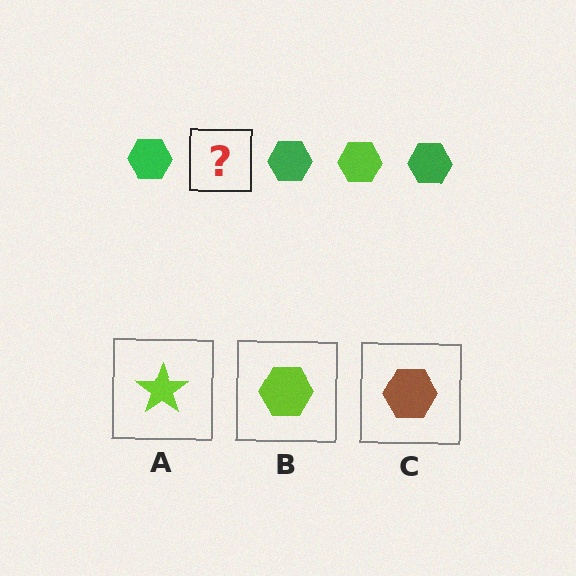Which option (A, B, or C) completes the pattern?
B.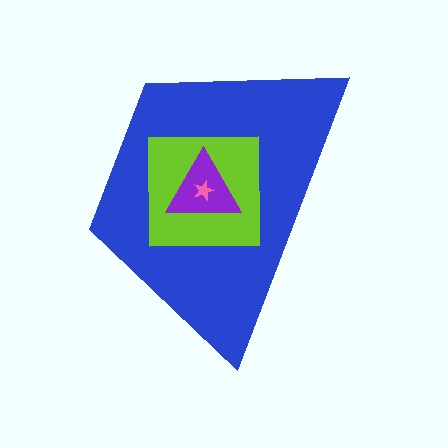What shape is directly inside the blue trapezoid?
The lime square.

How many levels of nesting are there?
4.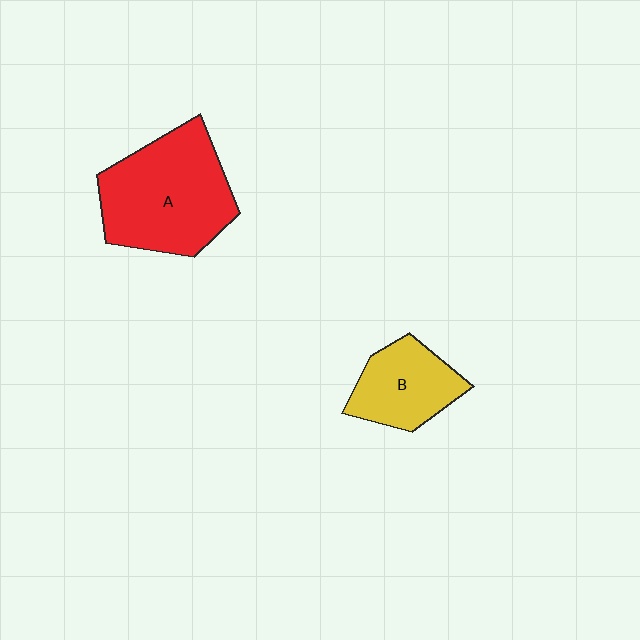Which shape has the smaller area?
Shape B (yellow).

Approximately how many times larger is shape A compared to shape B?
Approximately 1.8 times.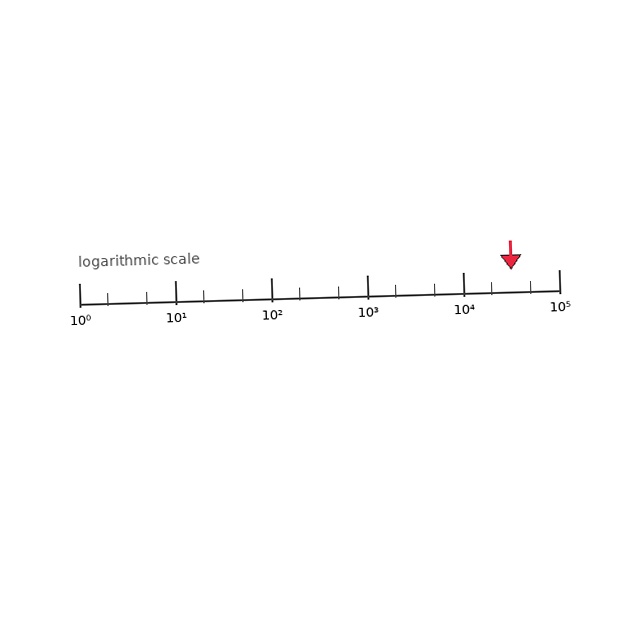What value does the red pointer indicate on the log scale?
The pointer indicates approximately 32000.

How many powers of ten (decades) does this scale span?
The scale spans 5 decades, from 1 to 100000.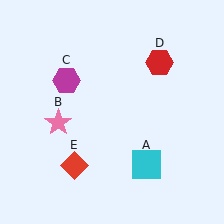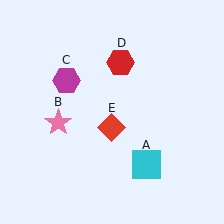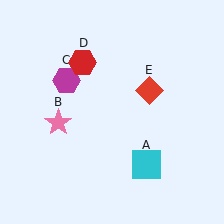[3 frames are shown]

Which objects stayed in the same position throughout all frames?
Cyan square (object A) and pink star (object B) and magenta hexagon (object C) remained stationary.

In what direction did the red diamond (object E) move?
The red diamond (object E) moved up and to the right.